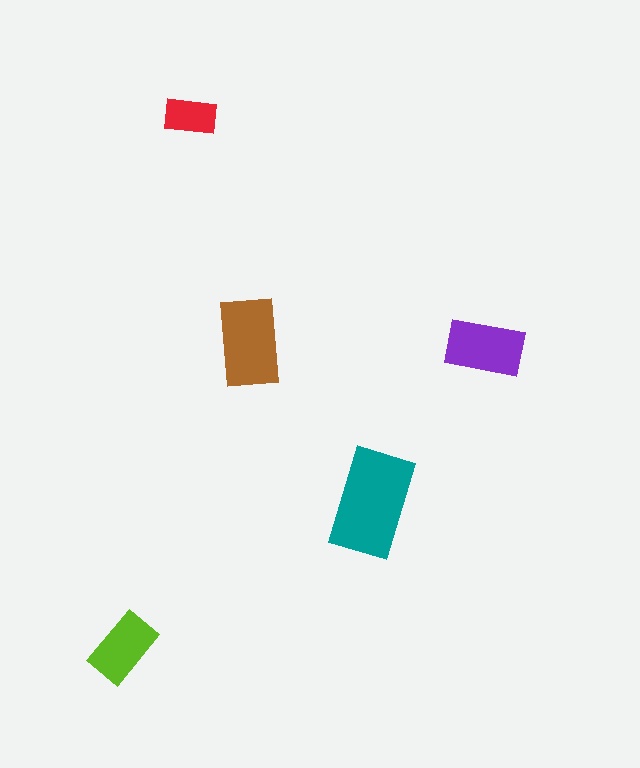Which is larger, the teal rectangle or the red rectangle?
The teal one.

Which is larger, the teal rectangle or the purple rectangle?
The teal one.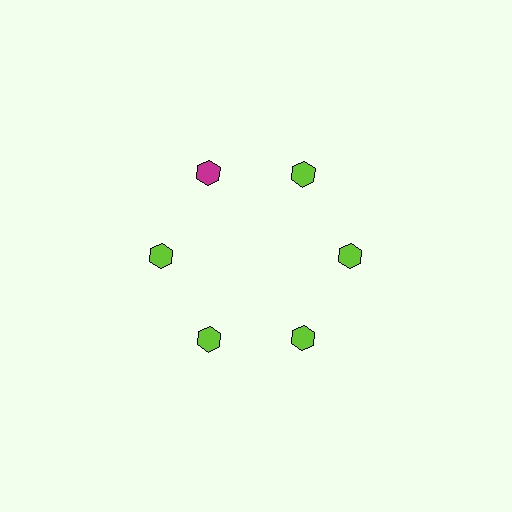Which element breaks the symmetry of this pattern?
The magenta hexagon at roughly the 11 o'clock position breaks the symmetry. All other shapes are lime hexagons.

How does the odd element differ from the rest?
It has a different color: magenta instead of lime.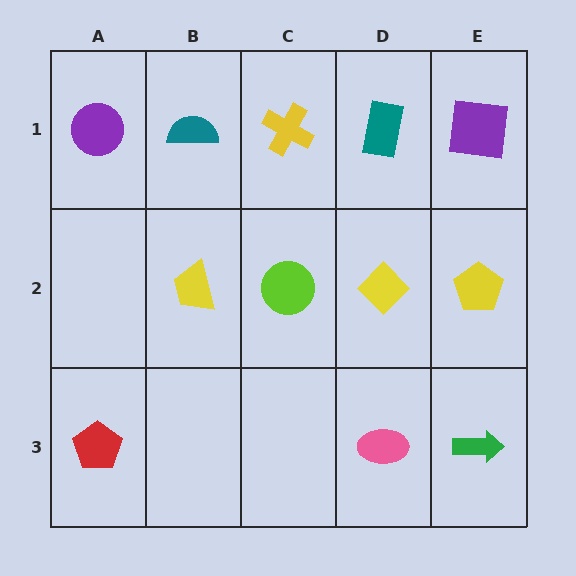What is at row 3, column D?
A pink ellipse.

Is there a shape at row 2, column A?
No, that cell is empty.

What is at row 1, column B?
A teal semicircle.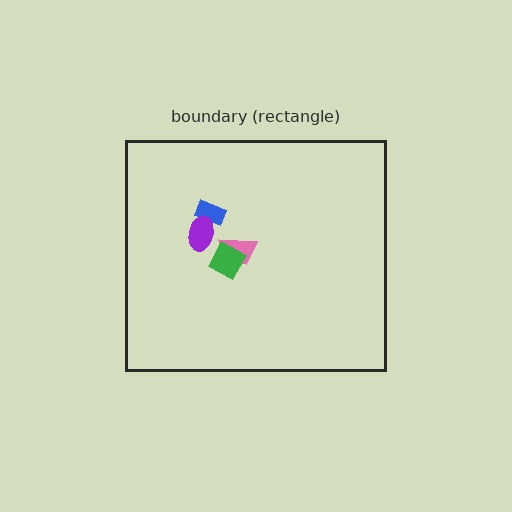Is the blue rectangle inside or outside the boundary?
Inside.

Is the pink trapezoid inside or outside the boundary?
Inside.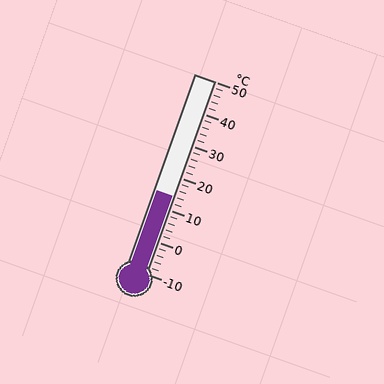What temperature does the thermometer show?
The thermometer shows approximately 14°C.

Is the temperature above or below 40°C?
The temperature is below 40°C.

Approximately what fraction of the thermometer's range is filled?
The thermometer is filled to approximately 40% of its range.